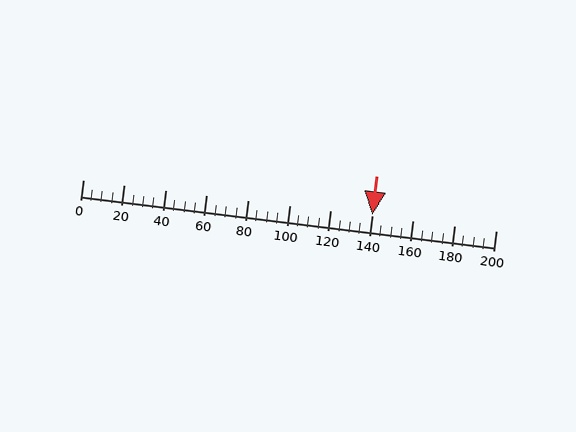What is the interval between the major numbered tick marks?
The major tick marks are spaced 20 units apart.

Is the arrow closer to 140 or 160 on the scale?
The arrow is closer to 140.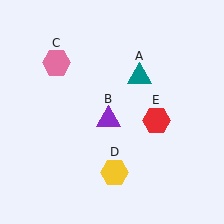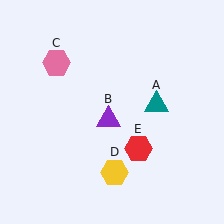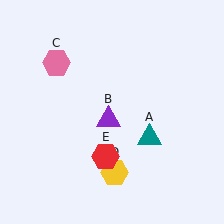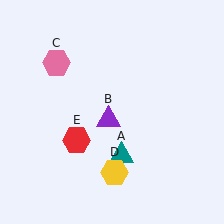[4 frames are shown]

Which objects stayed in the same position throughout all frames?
Purple triangle (object B) and pink hexagon (object C) and yellow hexagon (object D) remained stationary.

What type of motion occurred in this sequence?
The teal triangle (object A), red hexagon (object E) rotated clockwise around the center of the scene.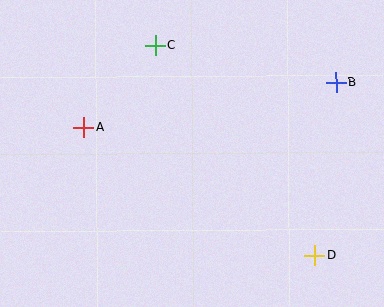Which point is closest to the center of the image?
Point A at (83, 127) is closest to the center.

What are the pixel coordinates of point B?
Point B is at (336, 82).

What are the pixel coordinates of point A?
Point A is at (83, 127).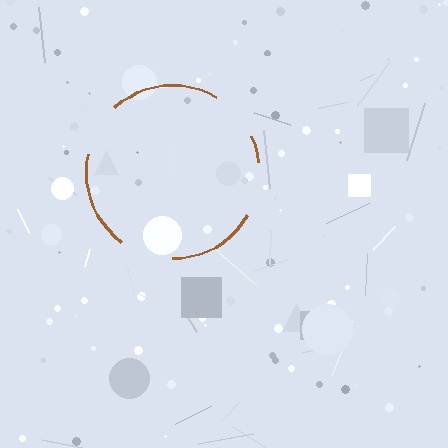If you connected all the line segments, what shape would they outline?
They would outline a circle.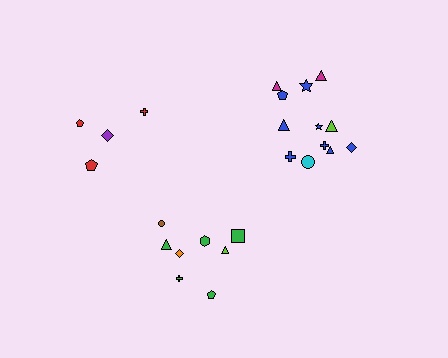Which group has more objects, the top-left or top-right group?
The top-right group.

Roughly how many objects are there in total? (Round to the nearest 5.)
Roughly 25 objects in total.